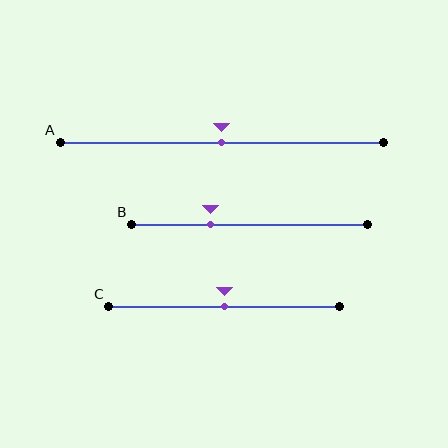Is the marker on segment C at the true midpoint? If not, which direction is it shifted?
Yes, the marker on segment C is at the true midpoint.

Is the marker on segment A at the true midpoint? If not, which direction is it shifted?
Yes, the marker on segment A is at the true midpoint.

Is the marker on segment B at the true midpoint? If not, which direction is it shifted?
No, the marker on segment B is shifted to the left by about 17% of the segment length.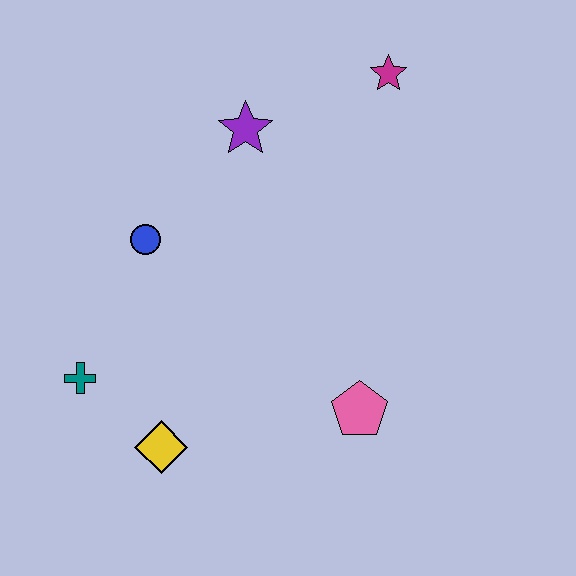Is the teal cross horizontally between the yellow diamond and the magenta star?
No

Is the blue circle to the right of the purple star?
No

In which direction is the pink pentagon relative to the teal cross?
The pink pentagon is to the right of the teal cross.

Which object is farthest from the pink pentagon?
The magenta star is farthest from the pink pentagon.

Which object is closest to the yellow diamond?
The teal cross is closest to the yellow diamond.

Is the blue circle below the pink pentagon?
No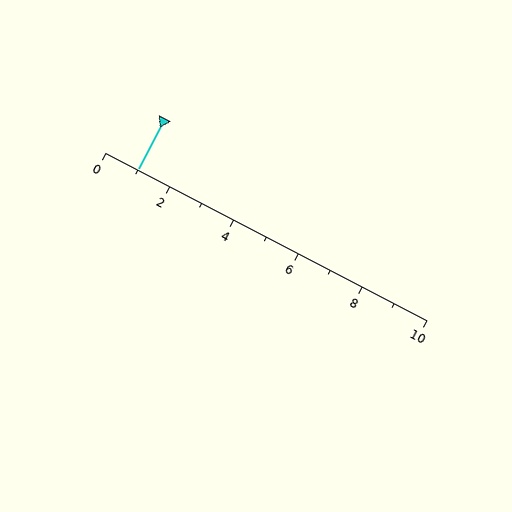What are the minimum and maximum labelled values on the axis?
The axis runs from 0 to 10.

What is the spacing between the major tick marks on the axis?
The major ticks are spaced 2 apart.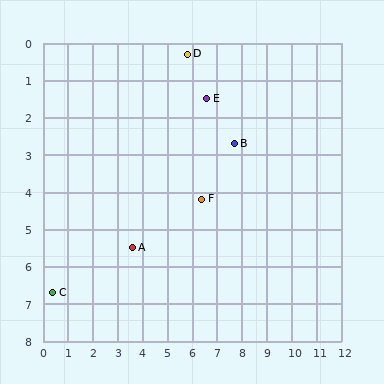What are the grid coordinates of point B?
Point B is at approximately (7.7, 2.7).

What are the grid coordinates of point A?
Point A is at approximately (3.6, 5.5).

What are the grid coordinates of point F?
Point F is at approximately (6.4, 4.2).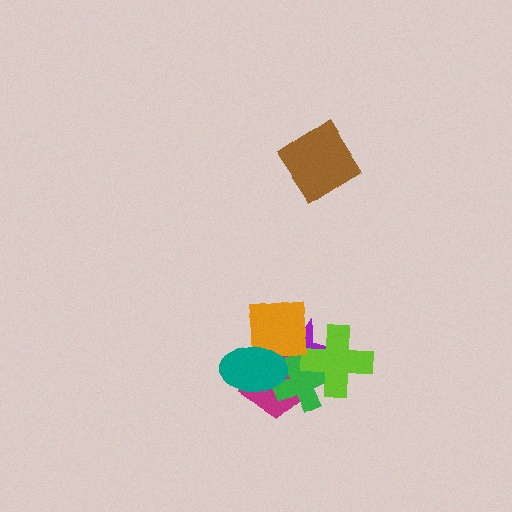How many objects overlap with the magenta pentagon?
5 objects overlap with the magenta pentagon.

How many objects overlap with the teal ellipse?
4 objects overlap with the teal ellipse.